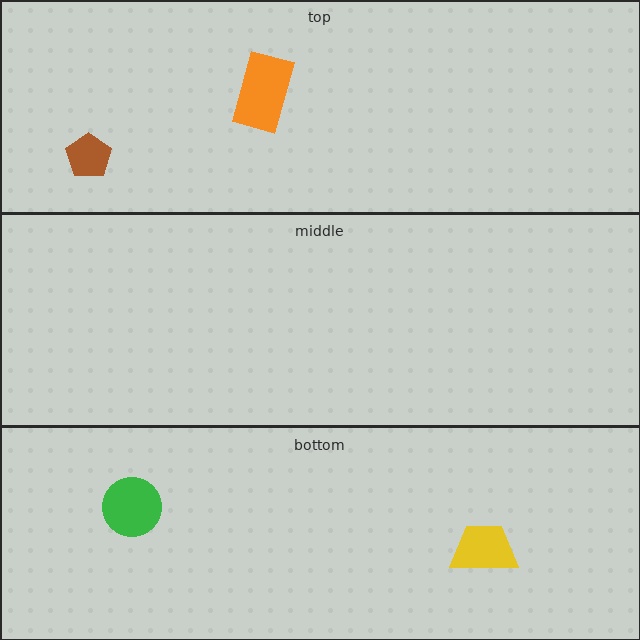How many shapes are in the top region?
2.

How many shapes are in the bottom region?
2.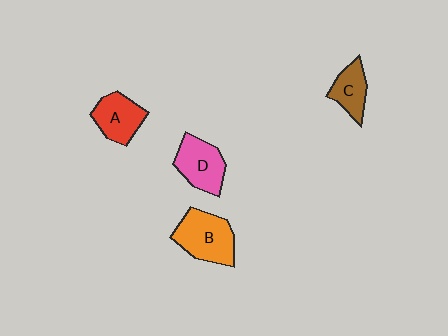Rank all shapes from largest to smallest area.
From largest to smallest: B (orange), D (pink), A (red), C (brown).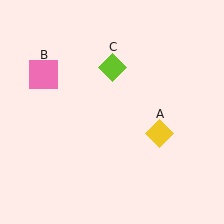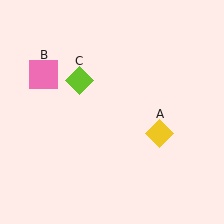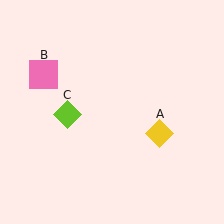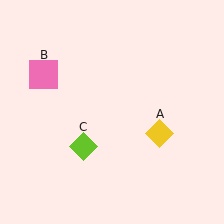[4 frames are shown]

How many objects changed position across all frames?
1 object changed position: lime diamond (object C).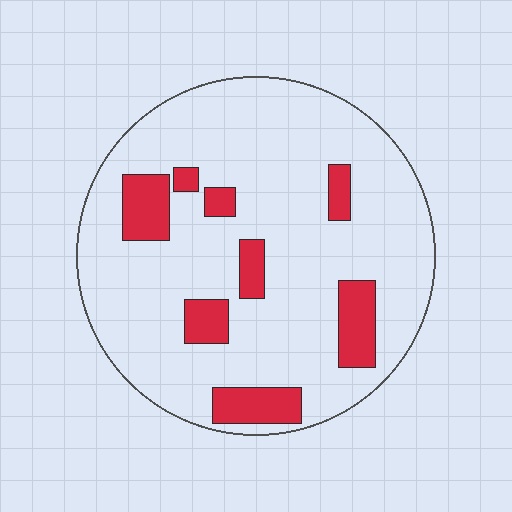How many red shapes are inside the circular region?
8.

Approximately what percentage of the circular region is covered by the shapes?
Approximately 15%.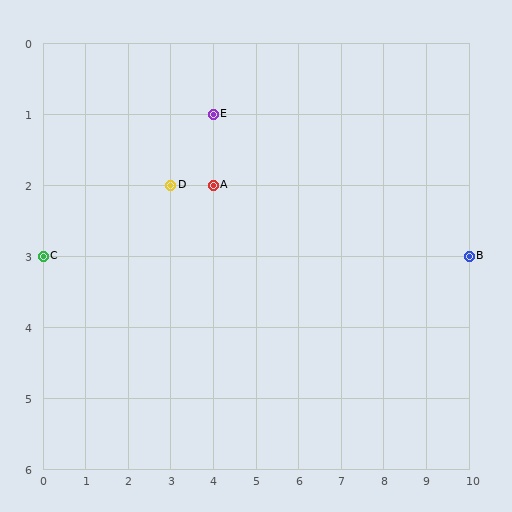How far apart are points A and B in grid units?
Points A and B are 6 columns and 1 row apart (about 6.1 grid units diagonally).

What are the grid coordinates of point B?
Point B is at grid coordinates (10, 3).